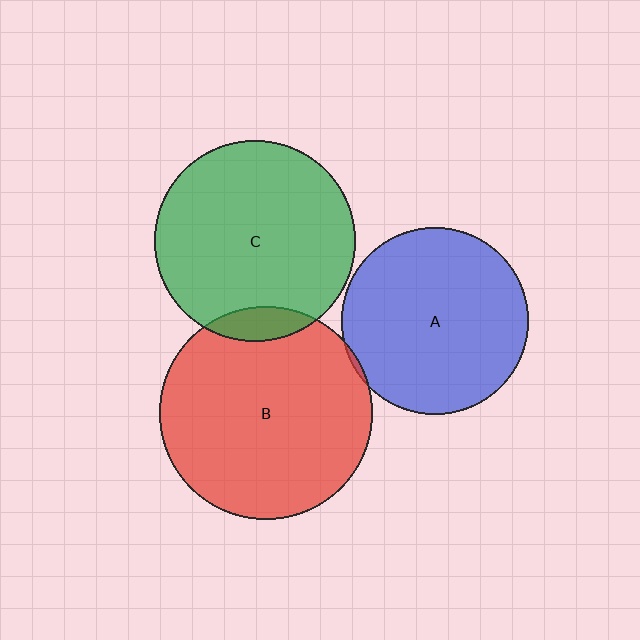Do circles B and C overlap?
Yes.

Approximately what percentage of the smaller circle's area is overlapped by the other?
Approximately 10%.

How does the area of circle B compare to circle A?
Approximately 1.3 times.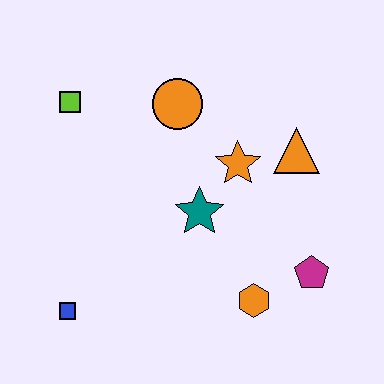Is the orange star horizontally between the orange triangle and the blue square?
Yes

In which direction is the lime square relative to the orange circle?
The lime square is to the left of the orange circle.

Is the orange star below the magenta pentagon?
No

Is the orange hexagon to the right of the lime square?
Yes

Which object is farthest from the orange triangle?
The blue square is farthest from the orange triangle.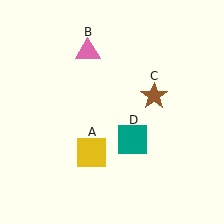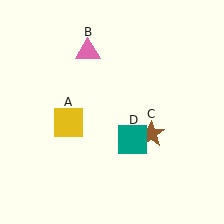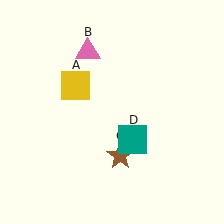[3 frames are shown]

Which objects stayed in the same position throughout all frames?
Pink triangle (object B) and teal square (object D) remained stationary.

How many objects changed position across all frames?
2 objects changed position: yellow square (object A), brown star (object C).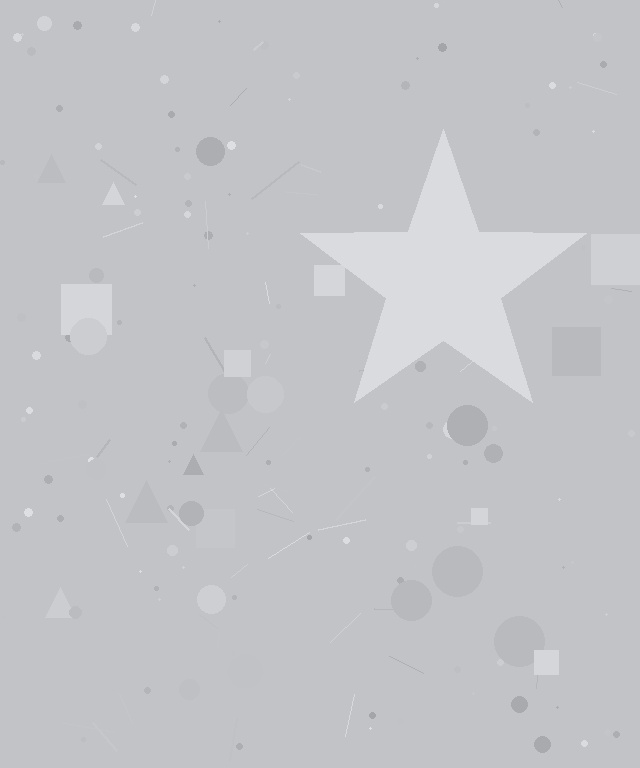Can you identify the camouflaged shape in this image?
The camouflaged shape is a star.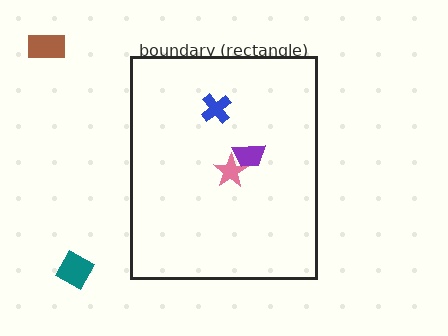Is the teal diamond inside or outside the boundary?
Outside.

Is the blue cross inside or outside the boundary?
Inside.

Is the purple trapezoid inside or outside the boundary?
Inside.